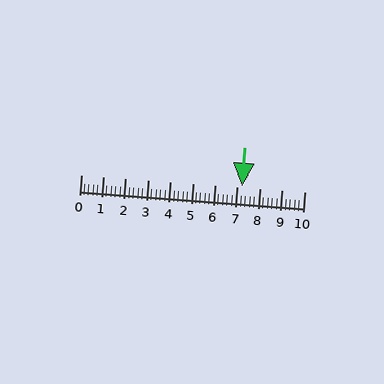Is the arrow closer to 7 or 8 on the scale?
The arrow is closer to 7.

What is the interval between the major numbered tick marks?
The major tick marks are spaced 1 units apart.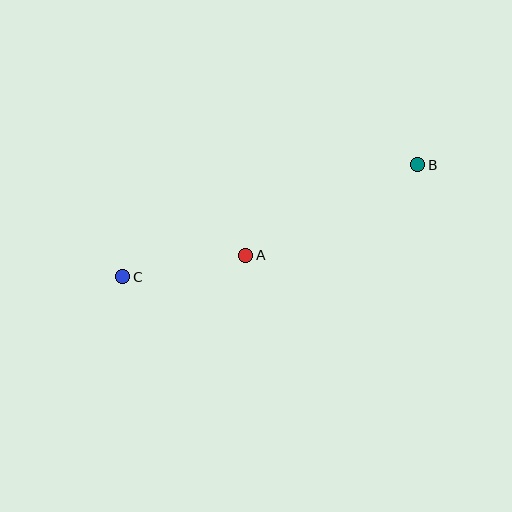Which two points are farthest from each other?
Points B and C are farthest from each other.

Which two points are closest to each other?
Points A and C are closest to each other.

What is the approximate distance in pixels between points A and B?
The distance between A and B is approximately 194 pixels.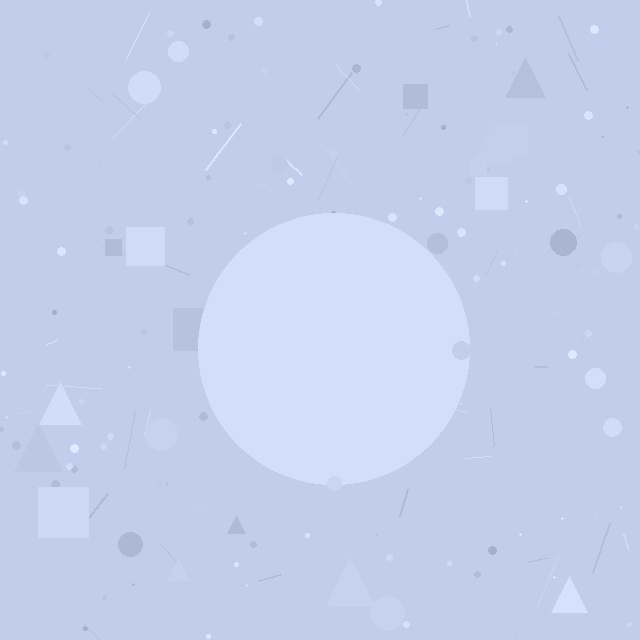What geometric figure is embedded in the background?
A circle is embedded in the background.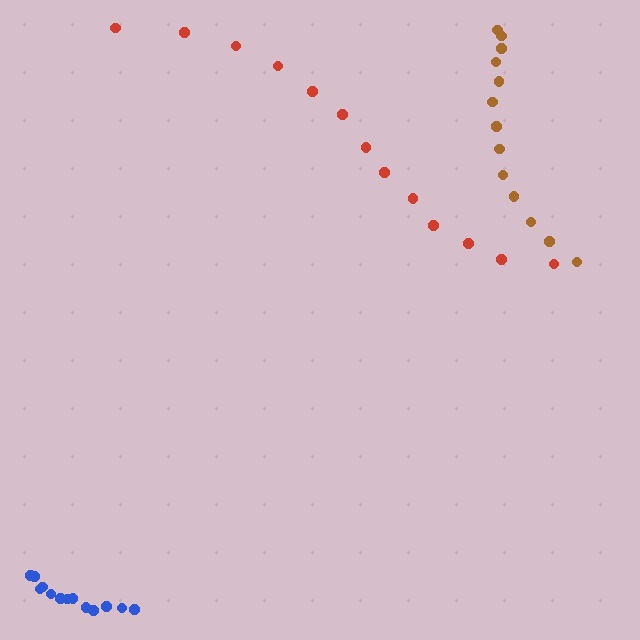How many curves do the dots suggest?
There are 3 distinct paths.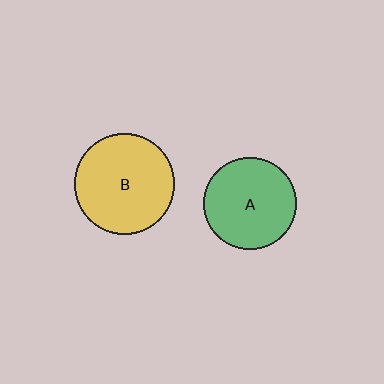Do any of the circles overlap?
No, none of the circles overlap.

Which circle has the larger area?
Circle B (yellow).